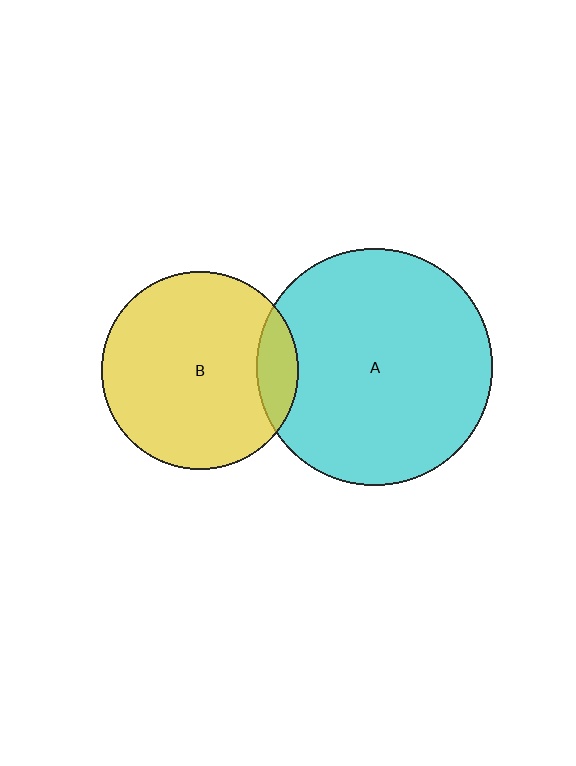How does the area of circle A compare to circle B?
Approximately 1.4 times.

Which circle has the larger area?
Circle A (cyan).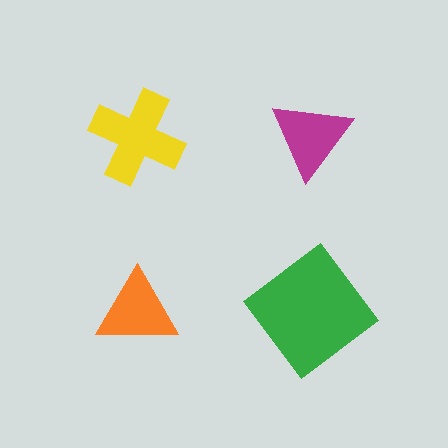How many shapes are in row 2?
2 shapes.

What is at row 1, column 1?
A yellow cross.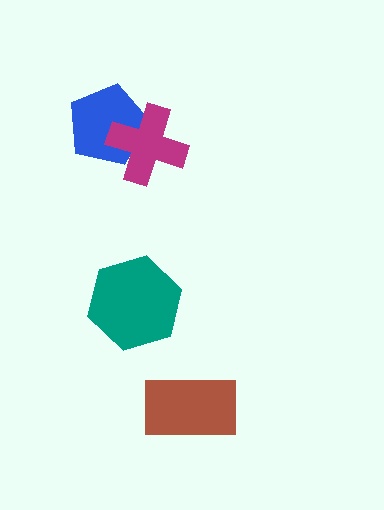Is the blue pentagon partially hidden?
Yes, it is partially covered by another shape.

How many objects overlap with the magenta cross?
1 object overlaps with the magenta cross.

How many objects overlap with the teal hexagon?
0 objects overlap with the teal hexagon.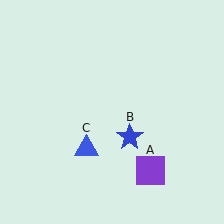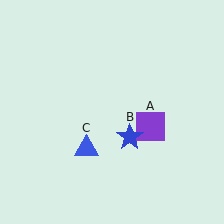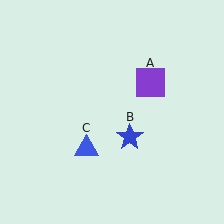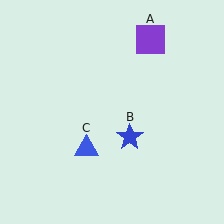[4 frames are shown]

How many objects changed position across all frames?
1 object changed position: purple square (object A).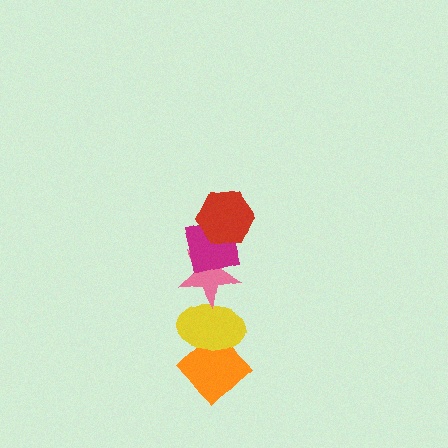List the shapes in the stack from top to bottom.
From top to bottom: the red hexagon, the magenta square, the pink star, the yellow ellipse, the orange diamond.